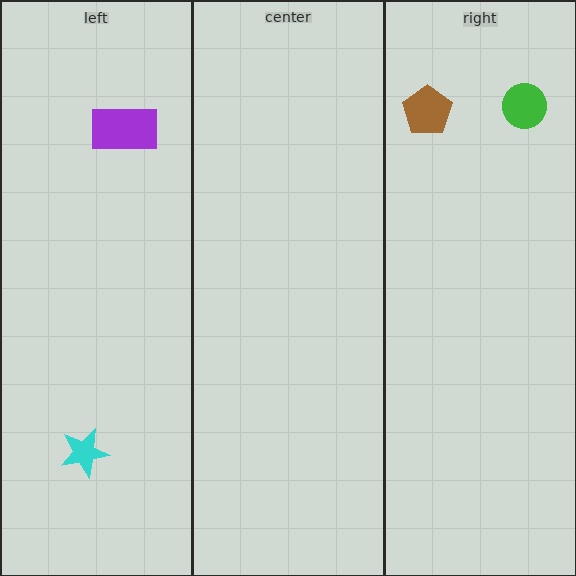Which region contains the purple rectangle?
The left region.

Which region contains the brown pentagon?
The right region.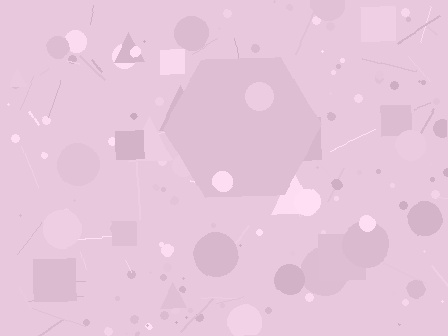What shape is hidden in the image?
A hexagon is hidden in the image.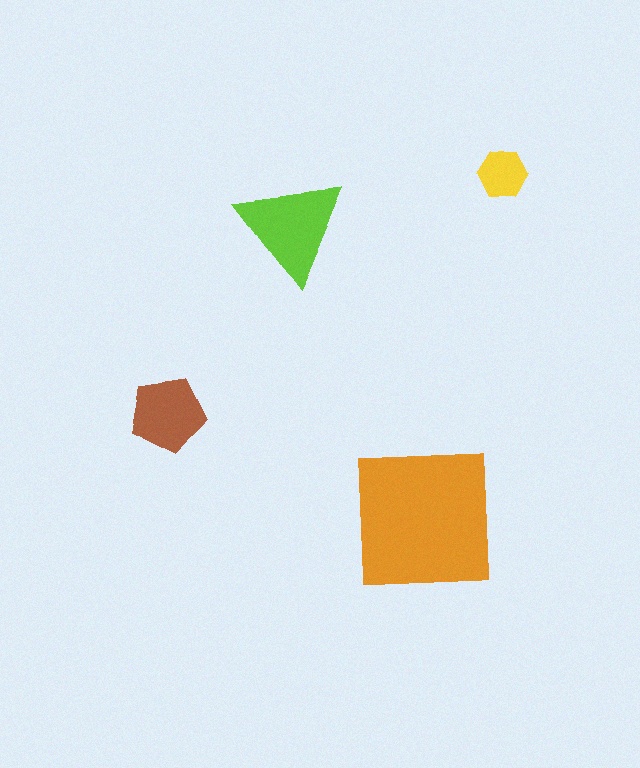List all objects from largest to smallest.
The orange square, the lime triangle, the brown pentagon, the yellow hexagon.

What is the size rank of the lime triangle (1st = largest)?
2nd.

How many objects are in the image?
There are 4 objects in the image.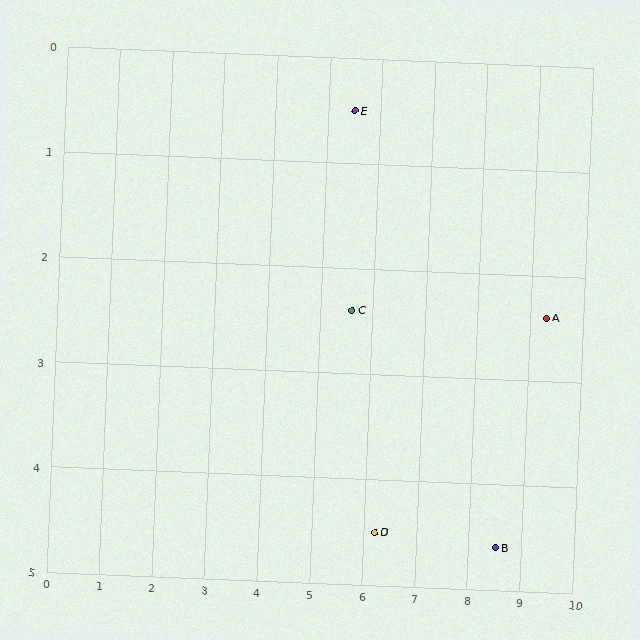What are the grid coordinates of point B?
Point B is at approximately (8.5, 4.6).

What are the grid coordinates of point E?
Point E is at approximately (5.5, 0.5).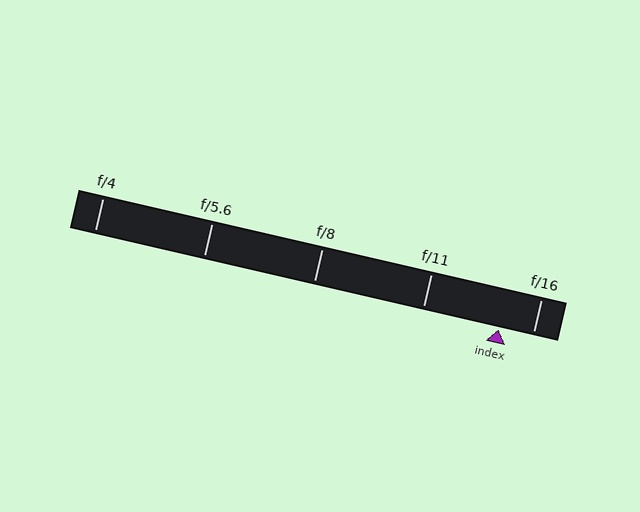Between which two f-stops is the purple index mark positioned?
The index mark is between f/11 and f/16.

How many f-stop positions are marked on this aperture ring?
There are 5 f-stop positions marked.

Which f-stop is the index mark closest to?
The index mark is closest to f/16.